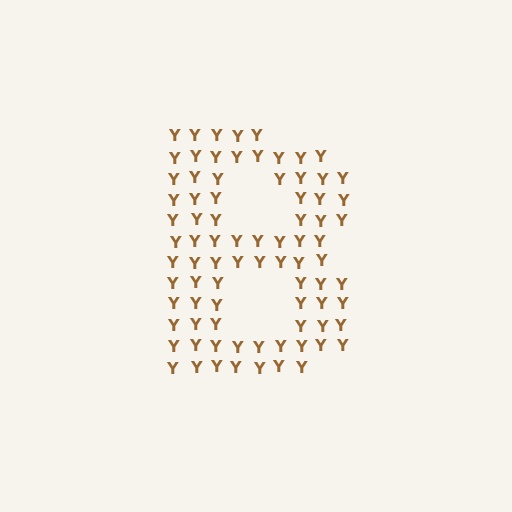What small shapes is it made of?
It is made of small letter Y's.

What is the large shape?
The large shape is the letter B.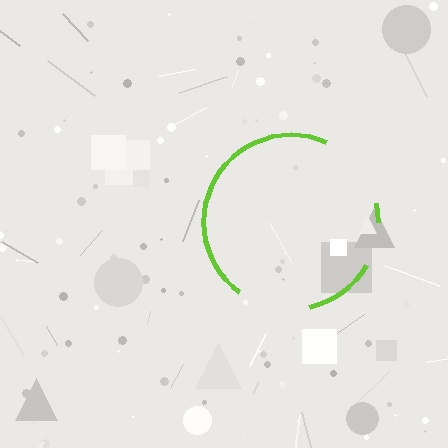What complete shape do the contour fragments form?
The contour fragments form a circle.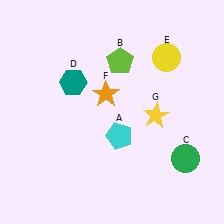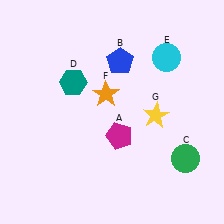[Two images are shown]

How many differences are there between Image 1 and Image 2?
There are 3 differences between the two images.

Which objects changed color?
A changed from cyan to magenta. B changed from lime to blue. E changed from yellow to cyan.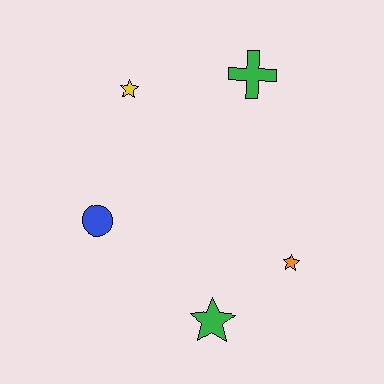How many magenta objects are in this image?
There are no magenta objects.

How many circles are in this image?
There is 1 circle.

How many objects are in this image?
There are 5 objects.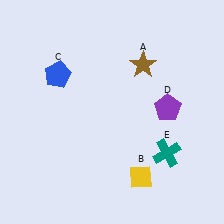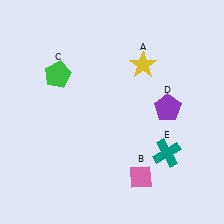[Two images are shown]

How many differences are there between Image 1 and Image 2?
There are 3 differences between the two images.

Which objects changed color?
A changed from brown to yellow. B changed from yellow to pink. C changed from blue to green.